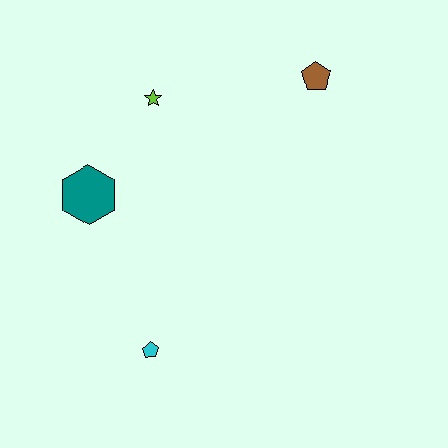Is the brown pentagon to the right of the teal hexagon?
Yes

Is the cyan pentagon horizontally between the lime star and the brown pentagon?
No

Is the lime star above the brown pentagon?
No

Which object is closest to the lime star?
The teal hexagon is closest to the lime star.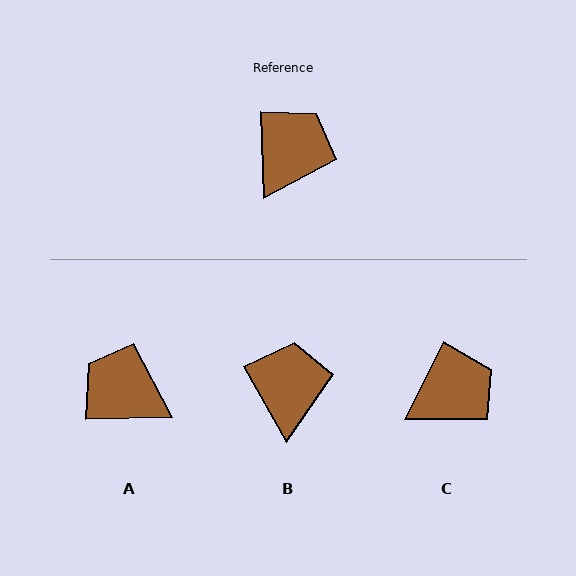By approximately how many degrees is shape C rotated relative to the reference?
Approximately 28 degrees clockwise.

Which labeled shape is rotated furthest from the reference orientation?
A, about 90 degrees away.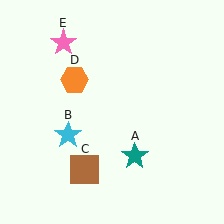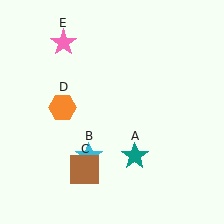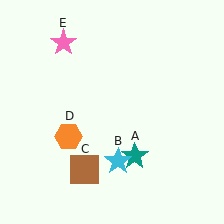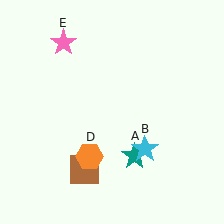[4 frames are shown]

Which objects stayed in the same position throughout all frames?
Teal star (object A) and brown square (object C) and pink star (object E) remained stationary.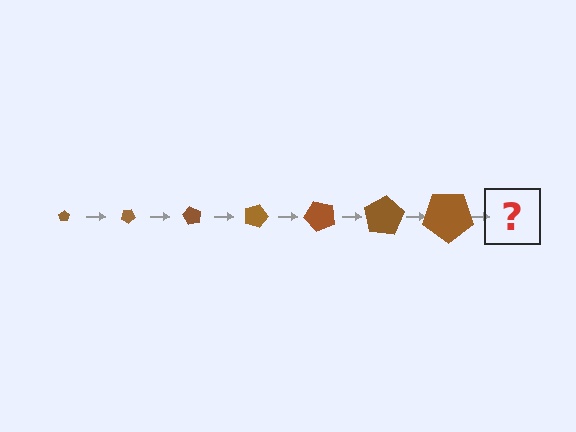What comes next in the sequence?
The next element should be a pentagon, larger than the previous one and rotated 210 degrees from the start.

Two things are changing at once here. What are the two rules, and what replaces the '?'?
The two rules are that the pentagon grows larger each step and it rotates 30 degrees each step. The '?' should be a pentagon, larger than the previous one and rotated 210 degrees from the start.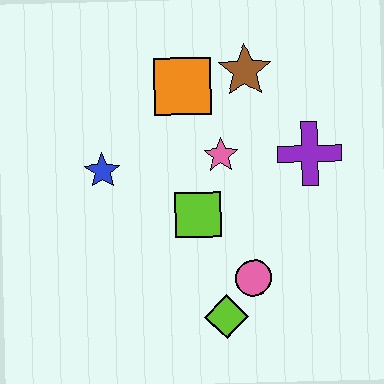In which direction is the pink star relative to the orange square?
The pink star is below the orange square.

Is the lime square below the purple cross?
Yes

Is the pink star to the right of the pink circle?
No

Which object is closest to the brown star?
The orange square is closest to the brown star.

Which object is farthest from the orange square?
The lime diamond is farthest from the orange square.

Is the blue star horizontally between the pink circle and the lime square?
No